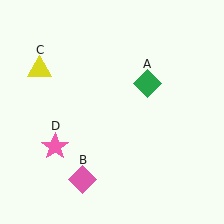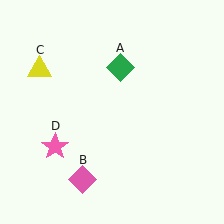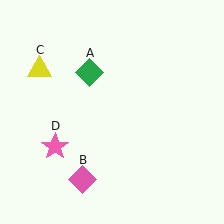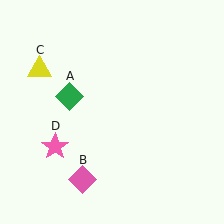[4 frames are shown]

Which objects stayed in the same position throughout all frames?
Pink diamond (object B) and yellow triangle (object C) and pink star (object D) remained stationary.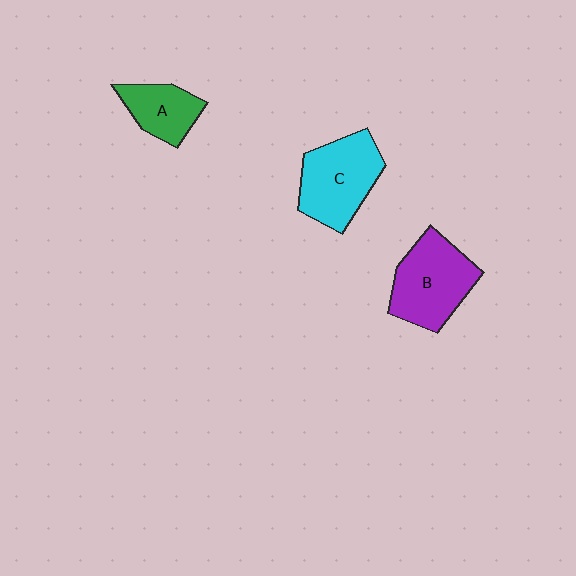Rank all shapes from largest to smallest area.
From largest to smallest: B (purple), C (cyan), A (green).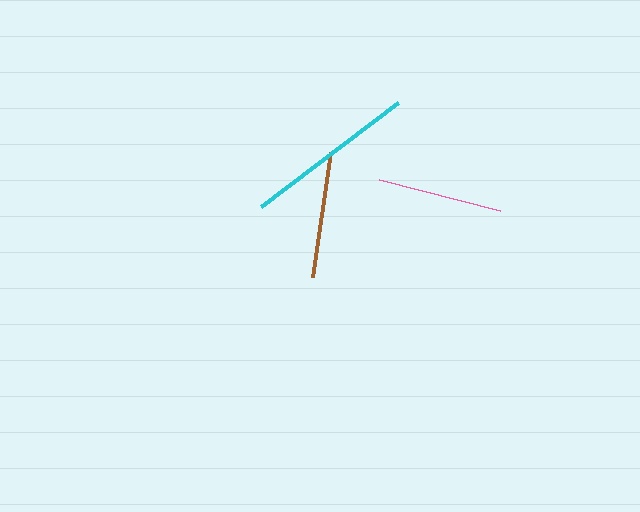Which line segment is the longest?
The cyan line is the longest at approximately 172 pixels.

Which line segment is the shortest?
The pink line is the shortest at approximately 126 pixels.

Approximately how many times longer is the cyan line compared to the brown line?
The cyan line is approximately 1.4 times the length of the brown line.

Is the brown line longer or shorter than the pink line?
The brown line is longer than the pink line.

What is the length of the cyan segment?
The cyan segment is approximately 172 pixels long.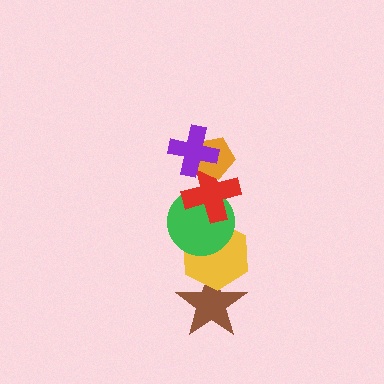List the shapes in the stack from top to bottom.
From top to bottom: the purple cross, the orange pentagon, the red cross, the green circle, the yellow hexagon, the brown star.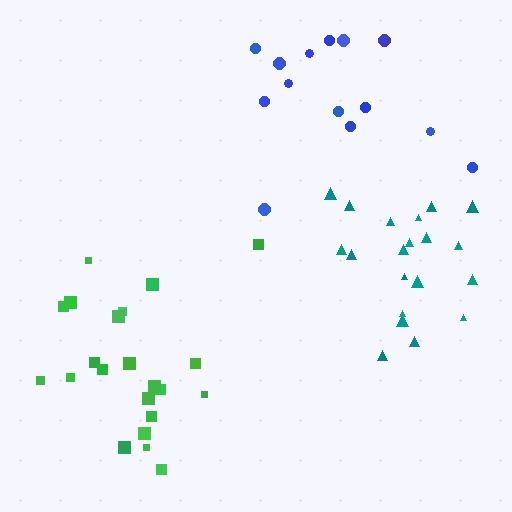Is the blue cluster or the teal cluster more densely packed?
Teal.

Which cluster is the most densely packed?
Teal.